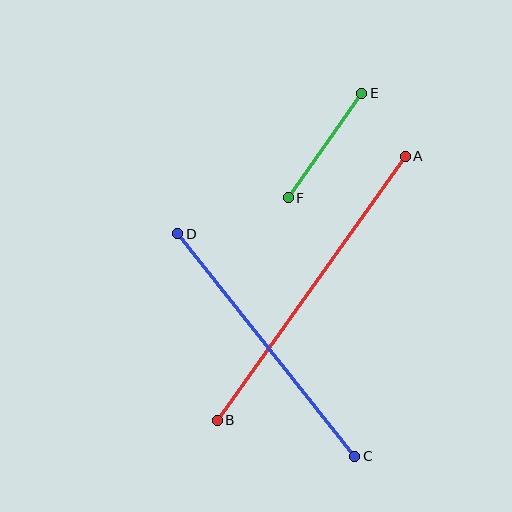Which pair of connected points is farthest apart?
Points A and B are farthest apart.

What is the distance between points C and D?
The distance is approximately 284 pixels.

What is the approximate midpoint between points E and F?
The midpoint is at approximately (325, 146) pixels.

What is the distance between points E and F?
The distance is approximately 128 pixels.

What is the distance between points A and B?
The distance is approximately 324 pixels.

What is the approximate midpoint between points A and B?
The midpoint is at approximately (311, 288) pixels.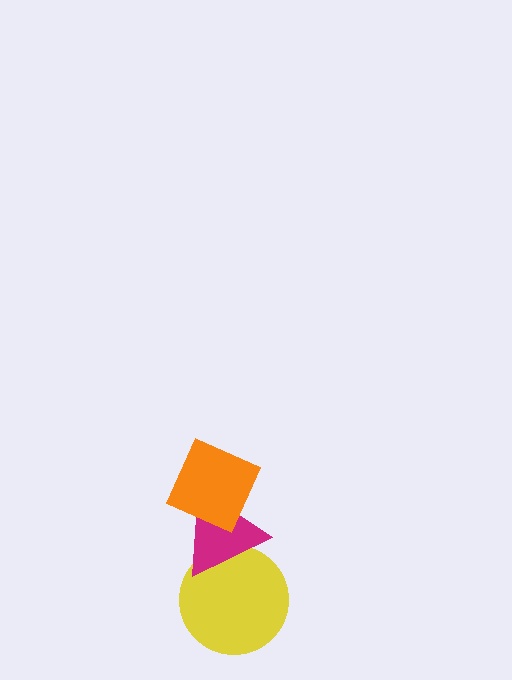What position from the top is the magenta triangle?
The magenta triangle is 2nd from the top.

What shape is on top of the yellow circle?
The magenta triangle is on top of the yellow circle.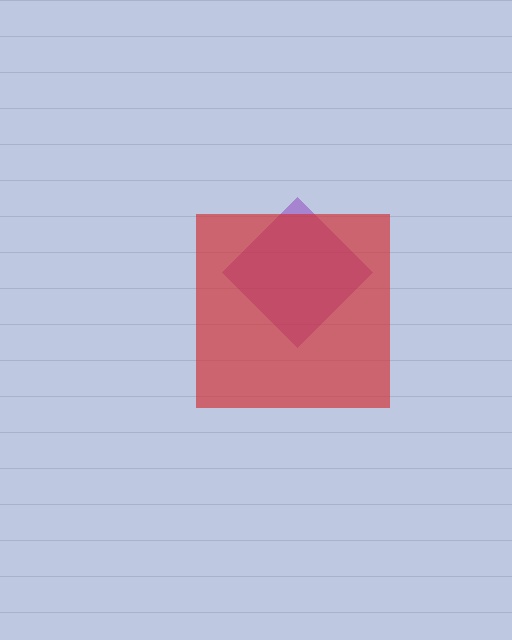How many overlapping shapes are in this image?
There are 2 overlapping shapes in the image.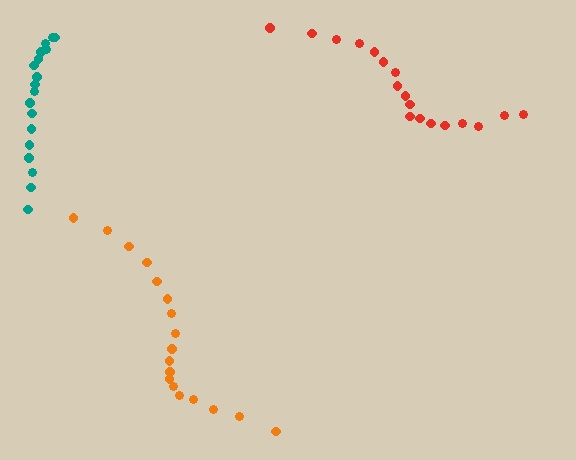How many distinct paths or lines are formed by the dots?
There are 3 distinct paths.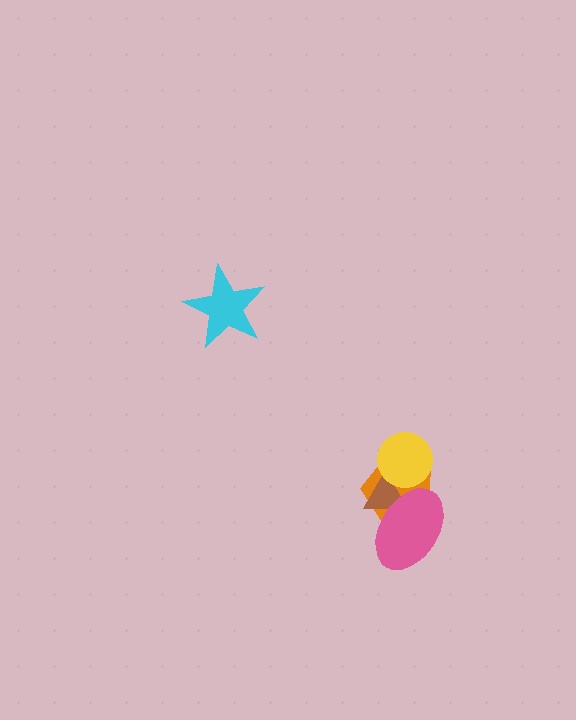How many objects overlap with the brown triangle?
3 objects overlap with the brown triangle.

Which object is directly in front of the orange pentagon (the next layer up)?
The brown triangle is directly in front of the orange pentagon.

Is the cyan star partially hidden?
No, no other shape covers it.